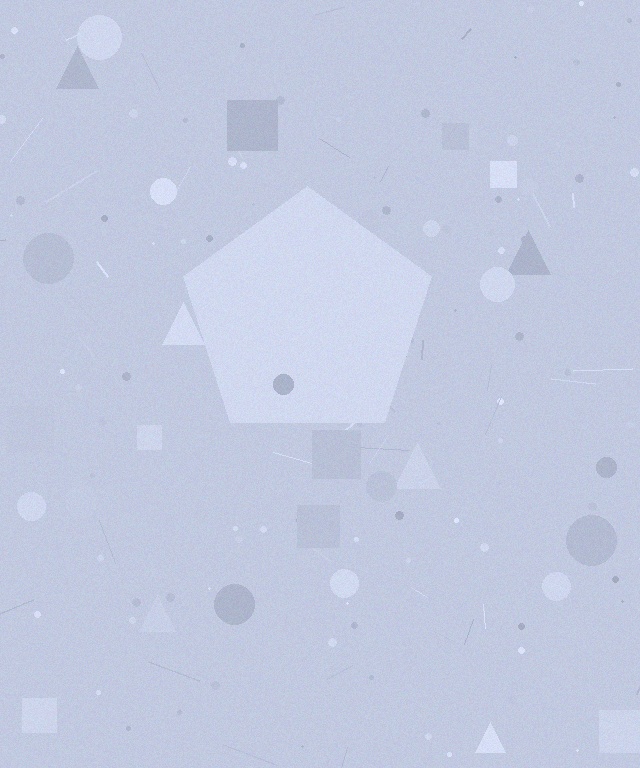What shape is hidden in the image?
A pentagon is hidden in the image.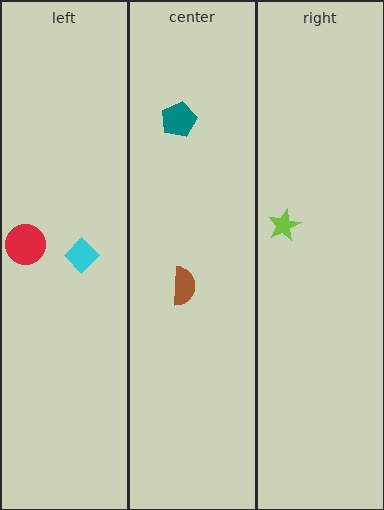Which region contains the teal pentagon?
The center region.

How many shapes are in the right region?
1.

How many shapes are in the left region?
2.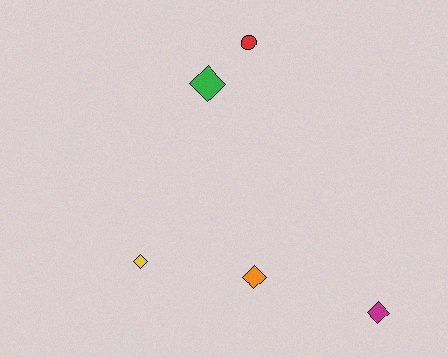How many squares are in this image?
There are no squares.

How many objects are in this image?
There are 5 objects.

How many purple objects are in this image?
There are no purple objects.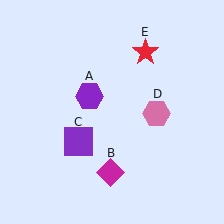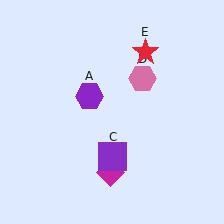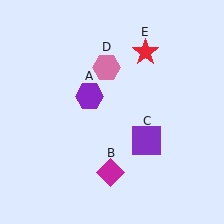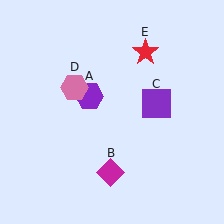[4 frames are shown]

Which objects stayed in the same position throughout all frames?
Purple hexagon (object A) and magenta diamond (object B) and red star (object E) remained stationary.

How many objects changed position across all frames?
2 objects changed position: purple square (object C), pink hexagon (object D).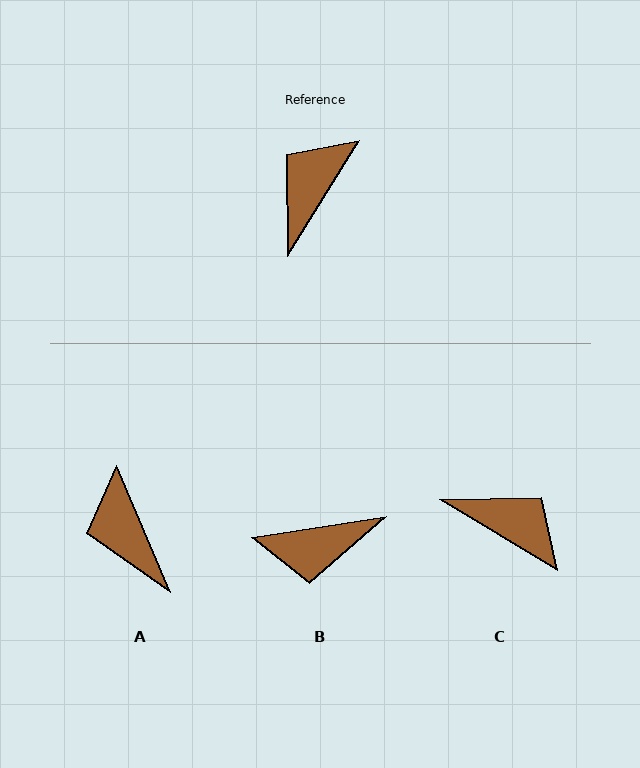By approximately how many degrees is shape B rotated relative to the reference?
Approximately 131 degrees counter-clockwise.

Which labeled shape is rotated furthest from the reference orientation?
B, about 131 degrees away.